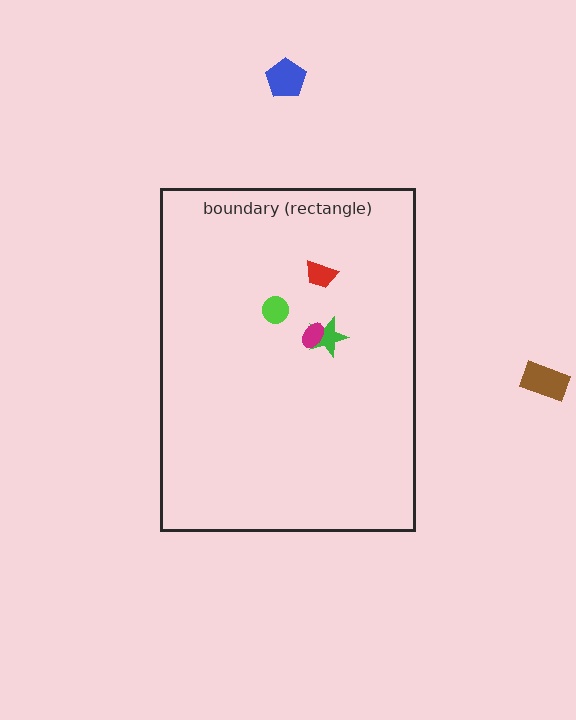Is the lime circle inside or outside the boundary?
Inside.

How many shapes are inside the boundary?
4 inside, 2 outside.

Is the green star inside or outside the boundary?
Inside.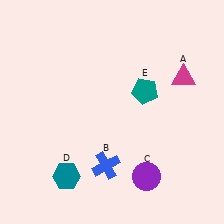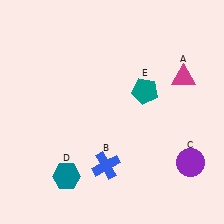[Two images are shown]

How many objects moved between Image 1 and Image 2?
1 object moved between the two images.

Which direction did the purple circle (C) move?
The purple circle (C) moved right.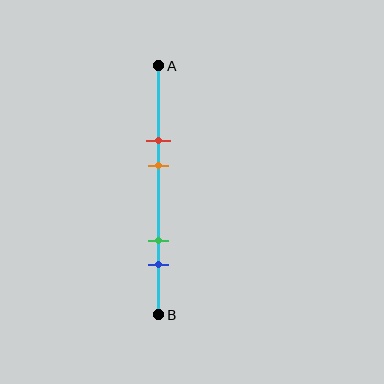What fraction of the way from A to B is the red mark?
The red mark is approximately 30% (0.3) of the way from A to B.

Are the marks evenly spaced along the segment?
No, the marks are not evenly spaced.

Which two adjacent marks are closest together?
The red and orange marks are the closest adjacent pair.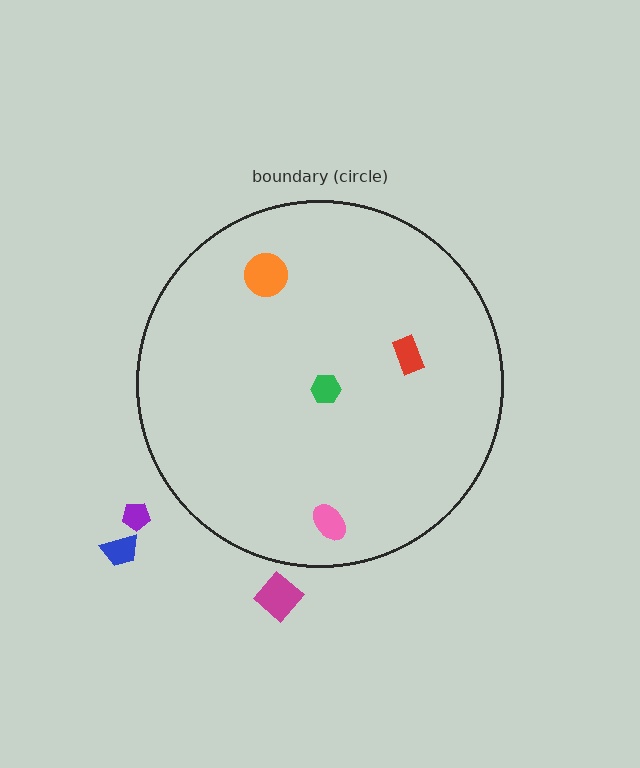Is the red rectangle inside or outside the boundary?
Inside.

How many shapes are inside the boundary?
4 inside, 3 outside.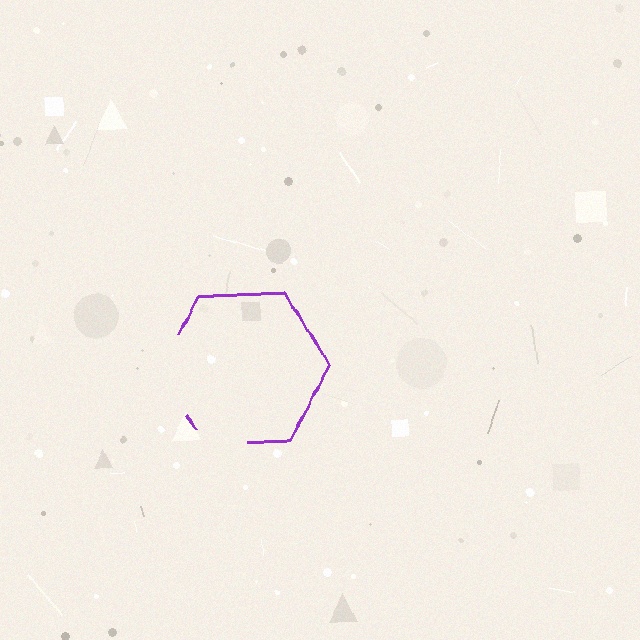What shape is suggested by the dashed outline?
The dashed outline suggests a hexagon.